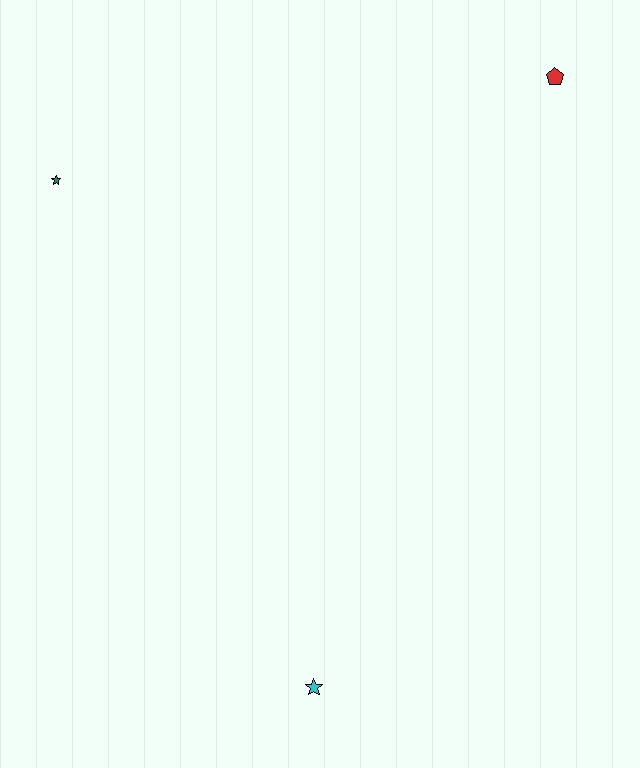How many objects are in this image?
There are 3 objects.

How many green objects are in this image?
There are no green objects.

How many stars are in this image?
There are 2 stars.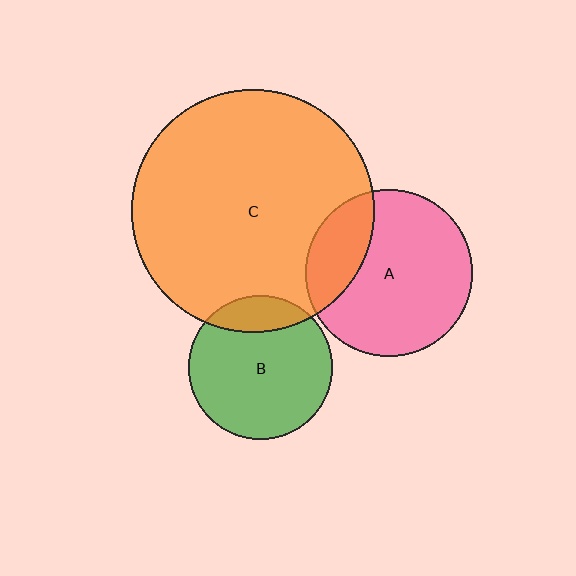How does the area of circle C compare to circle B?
Approximately 2.8 times.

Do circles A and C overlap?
Yes.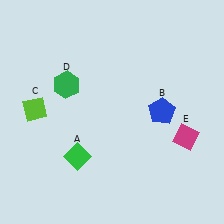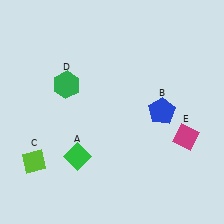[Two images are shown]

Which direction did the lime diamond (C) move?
The lime diamond (C) moved down.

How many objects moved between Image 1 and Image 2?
1 object moved between the two images.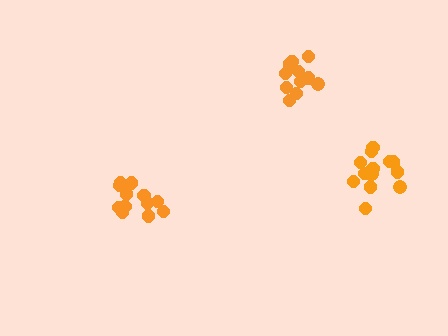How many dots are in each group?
Group 1: 11 dots, Group 2: 12 dots, Group 3: 15 dots (38 total).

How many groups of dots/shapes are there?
There are 3 groups.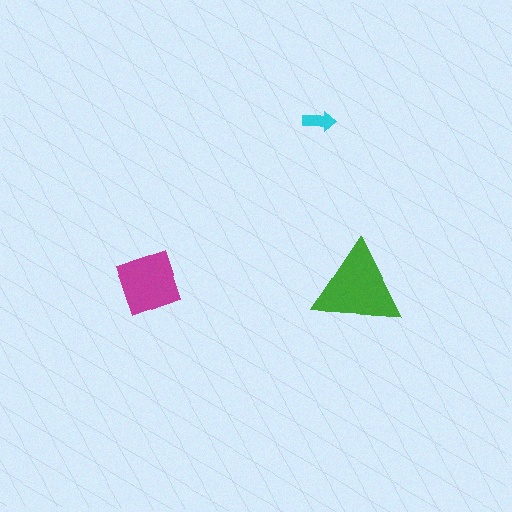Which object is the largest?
The green triangle.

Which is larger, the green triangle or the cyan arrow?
The green triangle.